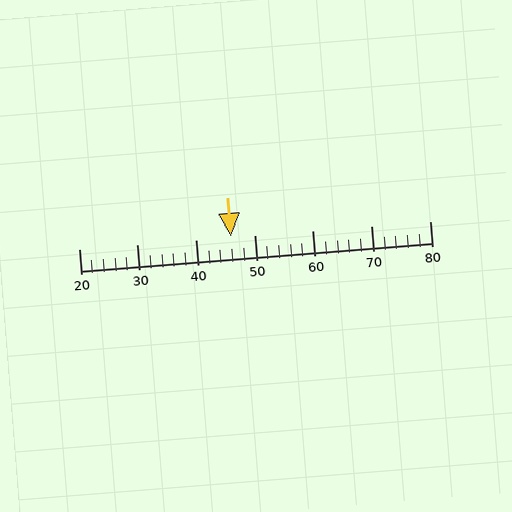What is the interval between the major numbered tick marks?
The major tick marks are spaced 10 units apart.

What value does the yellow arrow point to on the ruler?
The yellow arrow points to approximately 46.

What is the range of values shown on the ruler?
The ruler shows values from 20 to 80.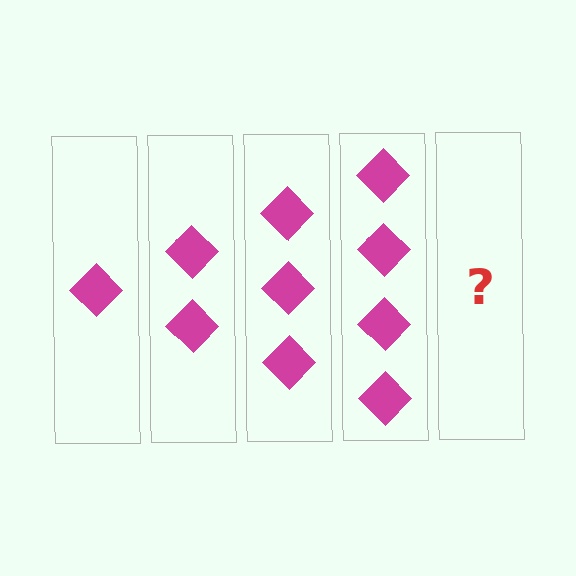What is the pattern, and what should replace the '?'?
The pattern is that each step adds one more diamond. The '?' should be 5 diamonds.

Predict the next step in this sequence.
The next step is 5 diamonds.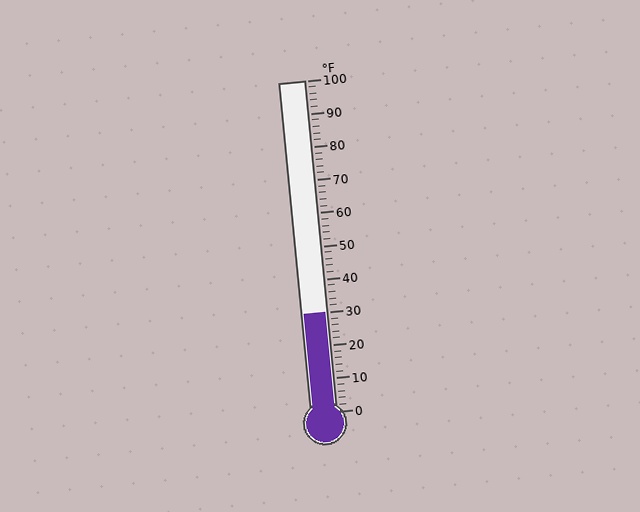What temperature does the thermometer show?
The thermometer shows approximately 30°F.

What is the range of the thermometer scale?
The thermometer scale ranges from 0°F to 100°F.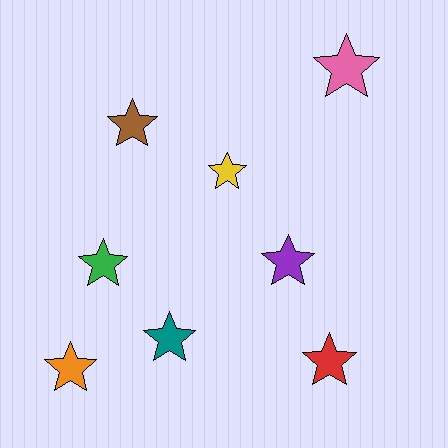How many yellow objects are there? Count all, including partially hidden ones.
There is 1 yellow object.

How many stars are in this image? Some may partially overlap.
There are 8 stars.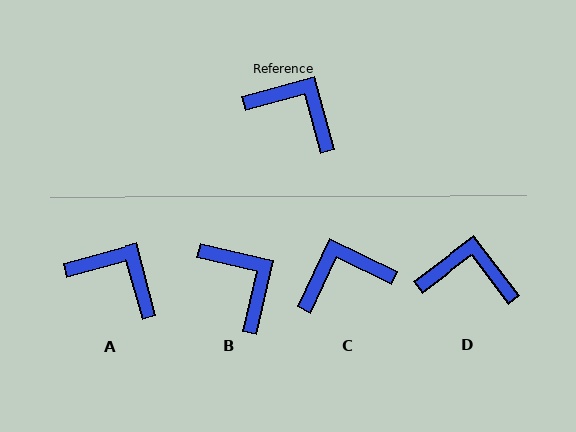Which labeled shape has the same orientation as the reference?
A.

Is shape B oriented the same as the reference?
No, it is off by about 28 degrees.